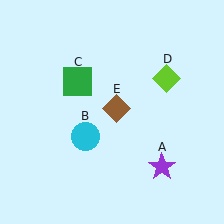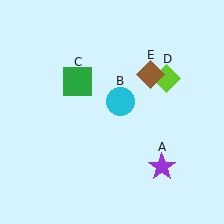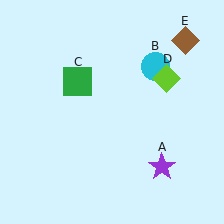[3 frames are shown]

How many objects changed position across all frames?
2 objects changed position: cyan circle (object B), brown diamond (object E).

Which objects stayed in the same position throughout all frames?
Purple star (object A) and green square (object C) and lime diamond (object D) remained stationary.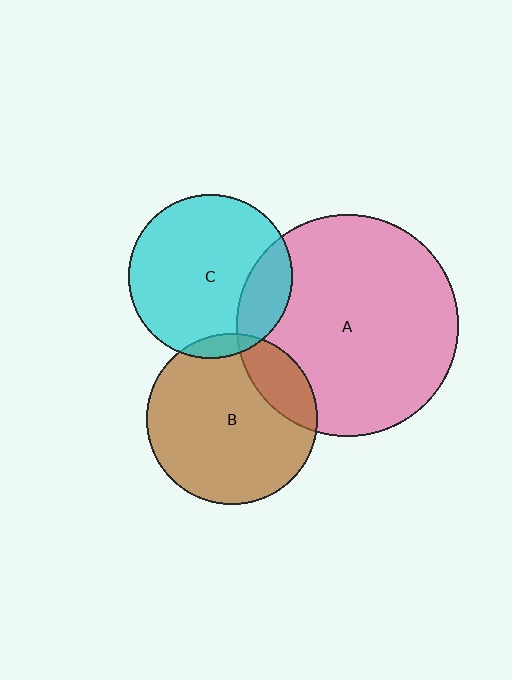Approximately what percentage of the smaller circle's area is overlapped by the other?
Approximately 20%.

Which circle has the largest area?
Circle A (pink).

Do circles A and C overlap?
Yes.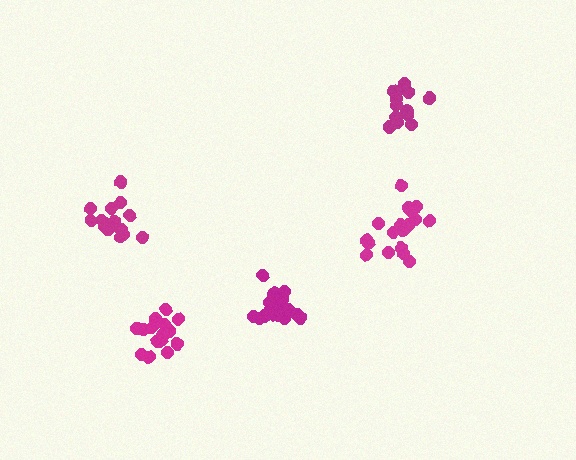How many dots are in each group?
Group 1: 19 dots, Group 2: 19 dots, Group 3: 18 dots, Group 4: 14 dots, Group 5: 14 dots (84 total).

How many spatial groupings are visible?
There are 5 spatial groupings.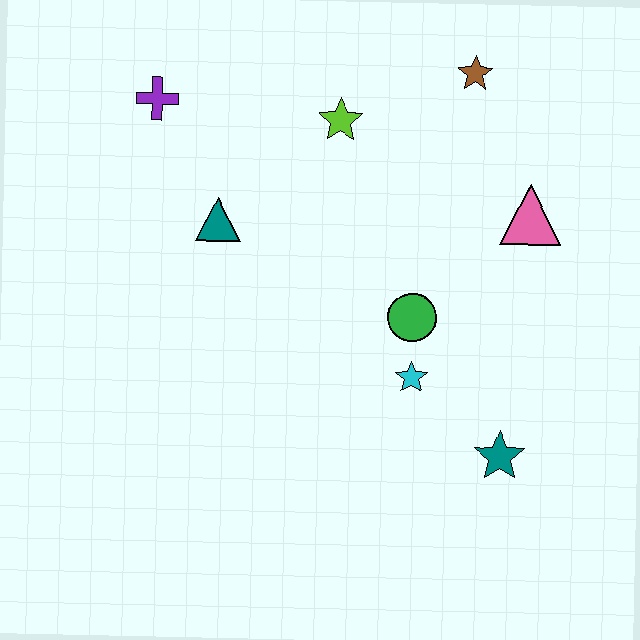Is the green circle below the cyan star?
No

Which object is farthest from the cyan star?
The purple cross is farthest from the cyan star.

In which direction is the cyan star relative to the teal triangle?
The cyan star is to the right of the teal triangle.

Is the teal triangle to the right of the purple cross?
Yes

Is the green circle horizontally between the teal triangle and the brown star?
Yes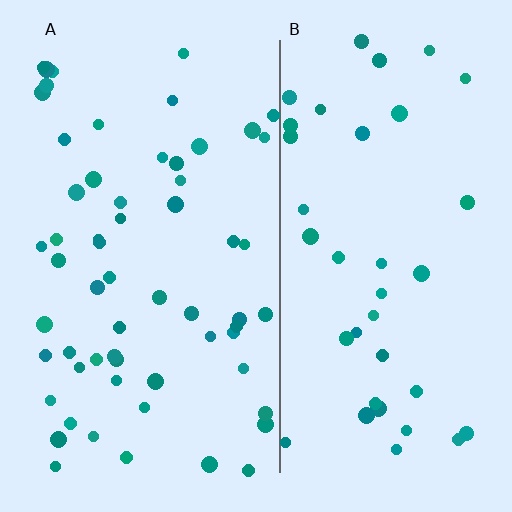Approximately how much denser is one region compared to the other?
Approximately 1.6× — region A over region B.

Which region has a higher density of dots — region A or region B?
A (the left).